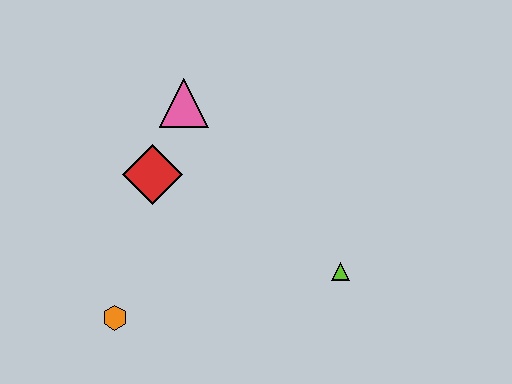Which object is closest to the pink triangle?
The red diamond is closest to the pink triangle.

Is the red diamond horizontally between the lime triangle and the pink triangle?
No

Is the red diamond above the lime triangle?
Yes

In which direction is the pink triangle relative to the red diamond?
The pink triangle is above the red diamond.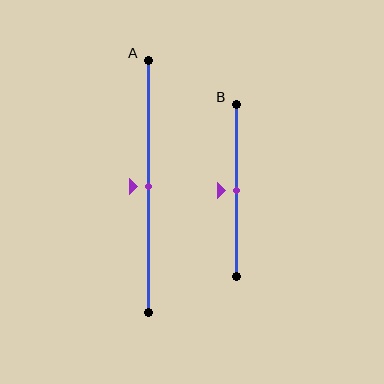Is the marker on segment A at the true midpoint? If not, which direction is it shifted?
Yes, the marker on segment A is at the true midpoint.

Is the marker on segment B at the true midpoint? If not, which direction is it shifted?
Yes, the marker on segment B is at the true midpoint.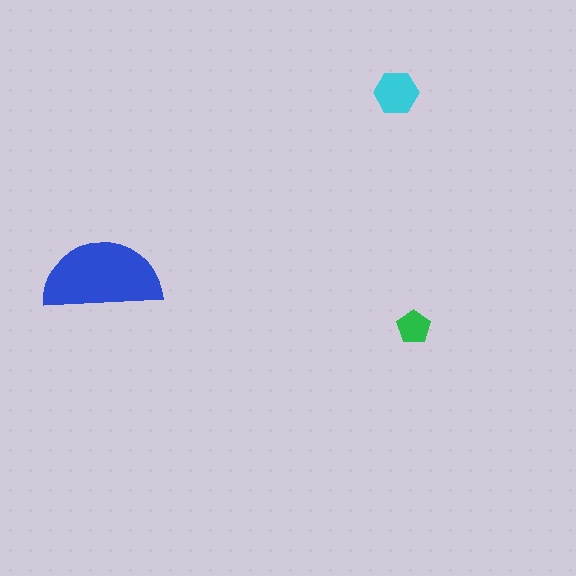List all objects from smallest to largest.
The green pentagon, the cyan hexagon, the blue semicircle.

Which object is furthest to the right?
The green pentagon is rightmost.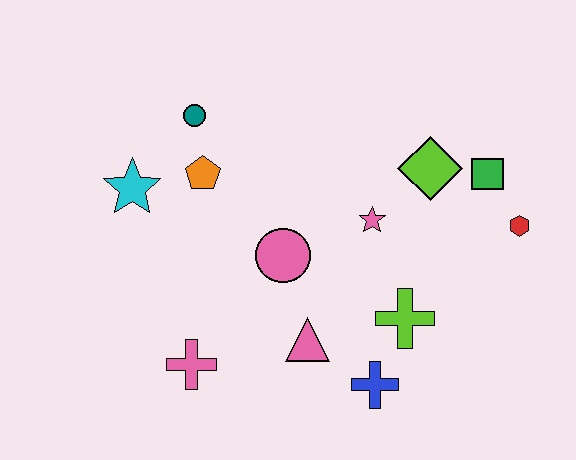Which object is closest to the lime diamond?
The green square is closest to the lime diamond.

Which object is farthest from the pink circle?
The red hexagon is farthest from the pink circle.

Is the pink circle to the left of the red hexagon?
Yes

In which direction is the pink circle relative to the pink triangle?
The pink circle is above the pink triangle.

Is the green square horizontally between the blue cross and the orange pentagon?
No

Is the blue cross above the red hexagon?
No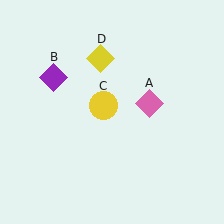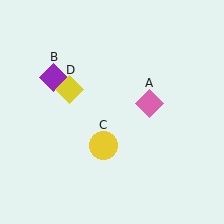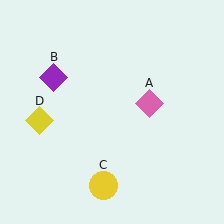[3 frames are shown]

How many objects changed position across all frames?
2 objects changed position: yellow circle (object C), yellow diamond (object D).